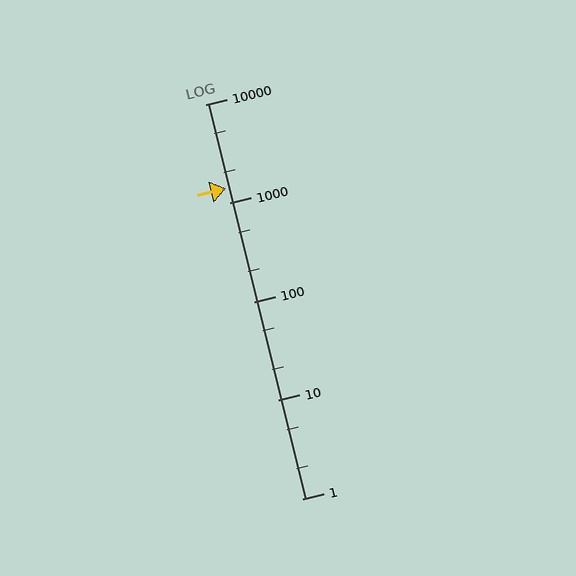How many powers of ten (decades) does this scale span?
The scale spans 4 decades, from 1 to 10000.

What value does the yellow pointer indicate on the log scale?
The pointer indicates approximately 1400.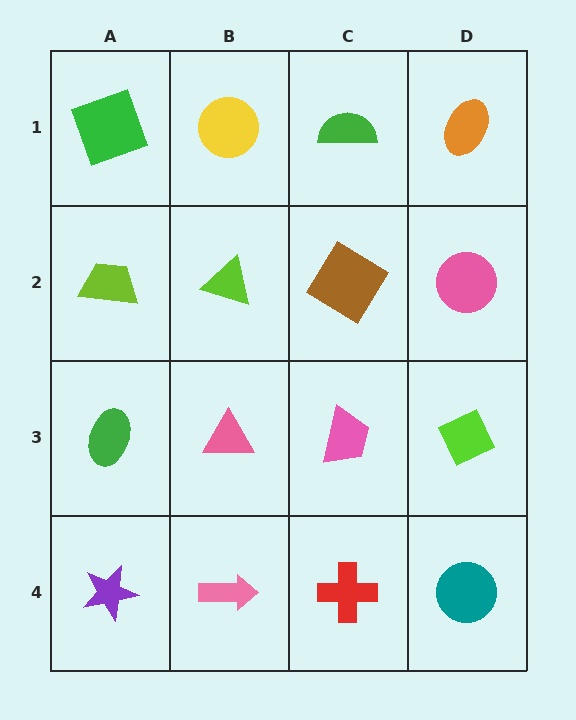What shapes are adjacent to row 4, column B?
A pink triangle (row 3, column B), a purple star (row 4, column A), a red cross (row 4, column C).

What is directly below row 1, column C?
A brown diamond.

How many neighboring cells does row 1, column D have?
2.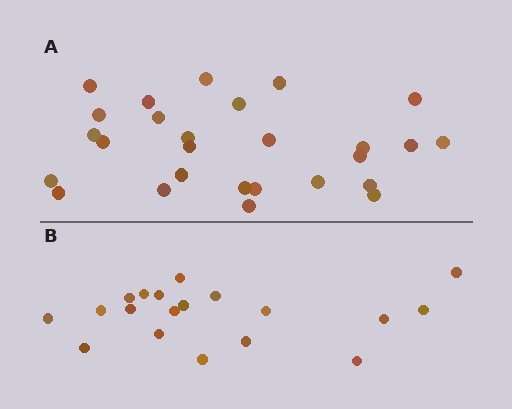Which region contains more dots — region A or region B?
Region A (the top region) has more dots.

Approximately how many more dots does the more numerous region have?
Region A has roughly 8 or so more dots than region B.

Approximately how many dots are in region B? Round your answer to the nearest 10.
About 20 dots. (The exact count is 19, which rounds to 20.)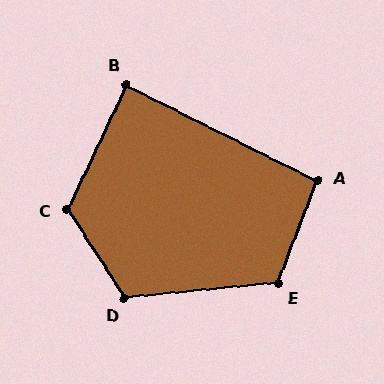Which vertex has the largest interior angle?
C, at approximately 122 degrees.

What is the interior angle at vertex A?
Approximately 96 degrees (obtuse).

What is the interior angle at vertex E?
Approximately 116 degrees (obtuse).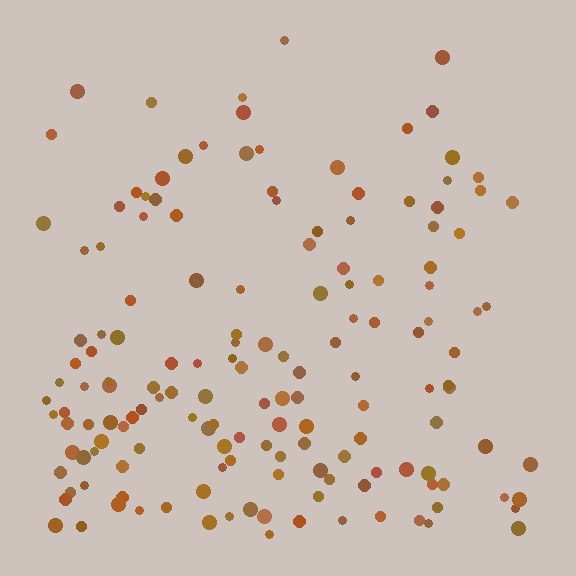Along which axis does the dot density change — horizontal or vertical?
Vertical.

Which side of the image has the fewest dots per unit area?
The top.